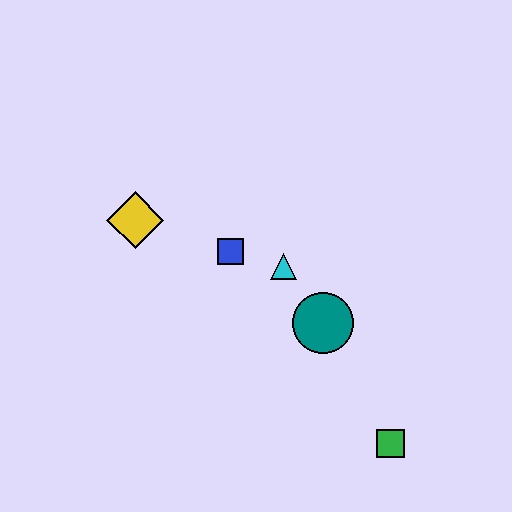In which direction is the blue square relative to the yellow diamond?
The blue square is to the right of the yellow diamond.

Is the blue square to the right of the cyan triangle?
No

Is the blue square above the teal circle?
Yes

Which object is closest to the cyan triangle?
The blue square is closest to the cyan triangle.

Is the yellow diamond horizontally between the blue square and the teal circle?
No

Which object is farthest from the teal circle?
The yellow diamond is farthest from the teal circle.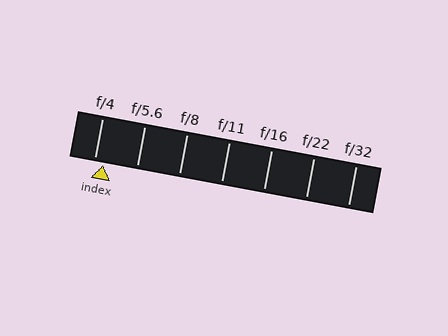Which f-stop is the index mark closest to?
The index mark is closest to f/4.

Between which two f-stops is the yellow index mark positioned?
The index mark is between f/4 and f/5.6.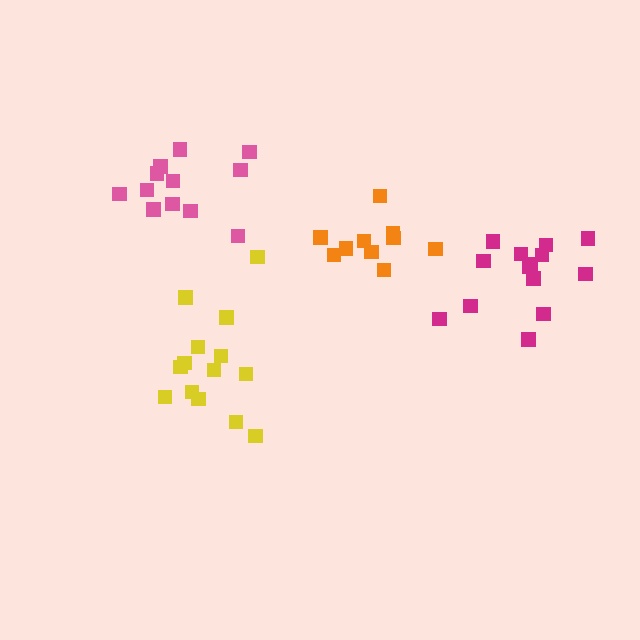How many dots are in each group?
Group 1: 14 dots, Group 2: 14 dots, Group 3: 10 dots, Group 4: 12 dots (50 total).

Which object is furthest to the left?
The pink cluster is leftmost.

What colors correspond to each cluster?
The clusters are colored: magenta, yellow, orange, pink.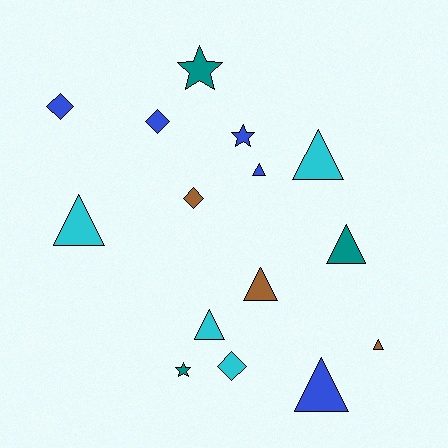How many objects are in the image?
There are 15 objects.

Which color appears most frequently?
Blue, with 5 objects.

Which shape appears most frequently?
Triangle, with 8 objects.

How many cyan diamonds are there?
There is 1 cyan diamond.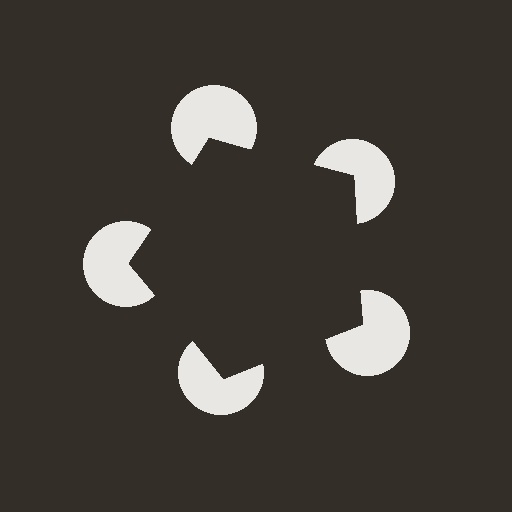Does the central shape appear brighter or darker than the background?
It typically appears slightly darker than the background, even though no actual brightness change is drawn.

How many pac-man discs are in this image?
There are 5 — one at each vertex of the illusory pentagon.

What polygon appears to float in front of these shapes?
An illusory pentagon — its edges are inferred from the aligned wedge cuts in the pac-man discs, not physically drawn.